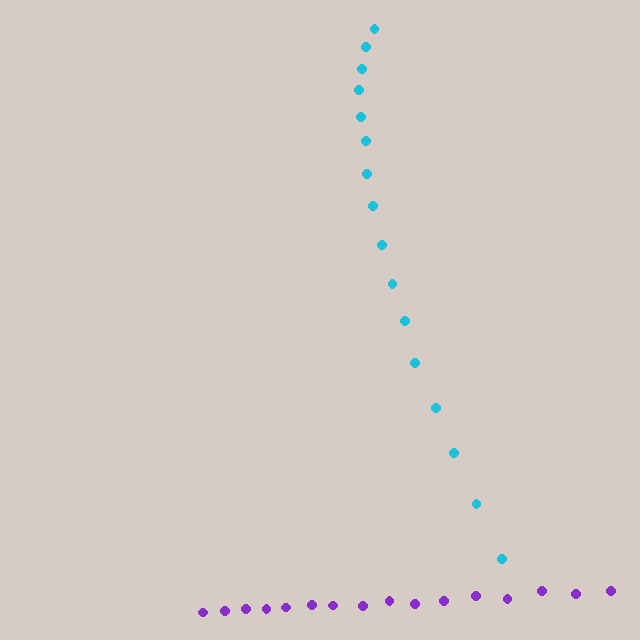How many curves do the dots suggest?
There are 2 distinct paths.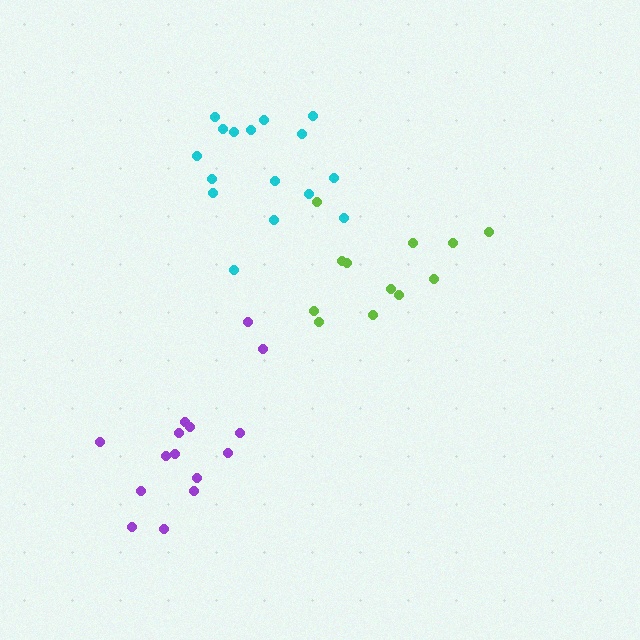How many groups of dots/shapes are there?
There are 3 groups.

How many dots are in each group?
Group 1: 12 dots, Group 2: 15 dots, Group 3: 16 dots (43 total).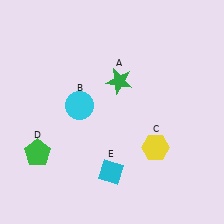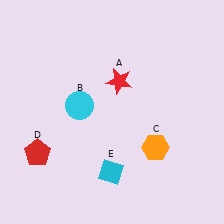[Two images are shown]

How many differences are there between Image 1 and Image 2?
There are 3 differences between the two images.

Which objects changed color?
A changed from green to red. C changed from yellow to orange. D changed from green to red.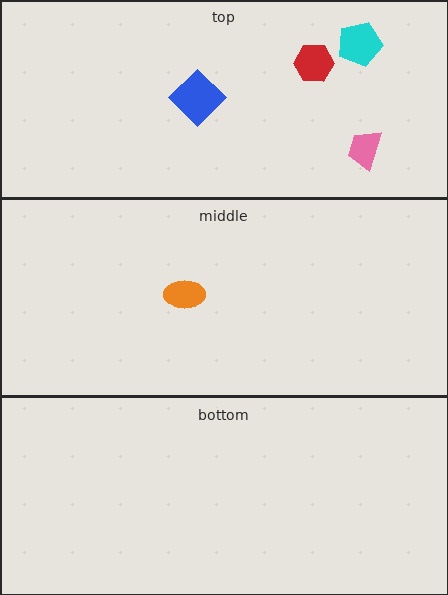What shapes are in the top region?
The red hexagon, the blue diamond, the cyan pentagon, the pink trapezoid.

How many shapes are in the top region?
4.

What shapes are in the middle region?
The orange ellipse.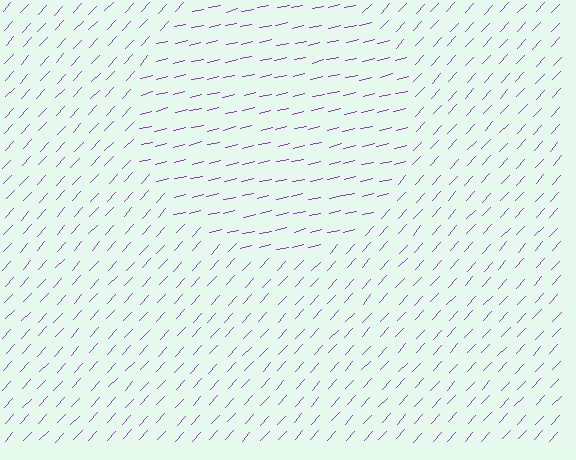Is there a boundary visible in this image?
Yes, there is a texture boundary formed by a change in line orientation.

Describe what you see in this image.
The image is filled with small purple line segments. A circle region in the image has lines oriented differently from the surrounding lines, creating a visible texture boundary.